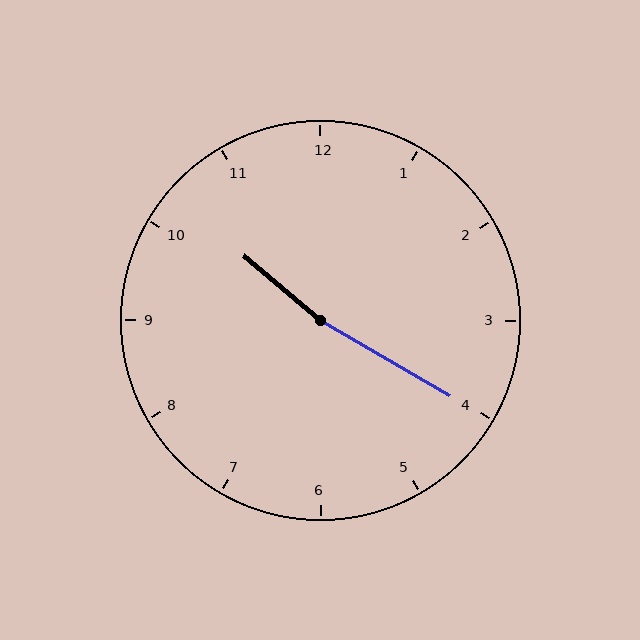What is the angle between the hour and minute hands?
Approximately 170 degrees.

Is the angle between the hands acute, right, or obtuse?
It is obtuse.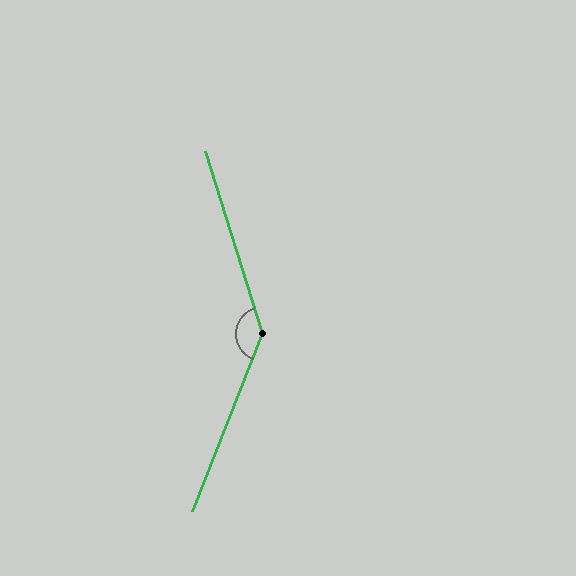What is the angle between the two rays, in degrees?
Approximately 141 degrees.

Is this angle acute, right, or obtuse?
It is obtuse.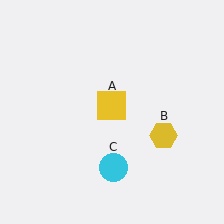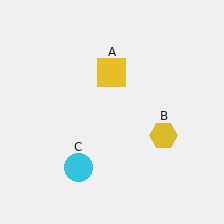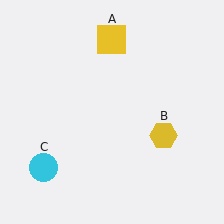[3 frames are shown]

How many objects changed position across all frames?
2 objects changed position: yellow square (object A), cyan circle (object C).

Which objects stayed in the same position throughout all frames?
Yellow hexagon (object B) remained stationary.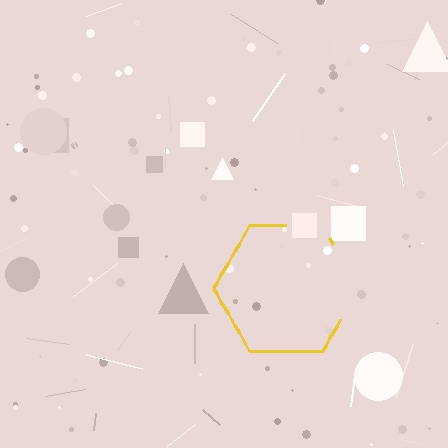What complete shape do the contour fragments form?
The contour fragments form a hexagon.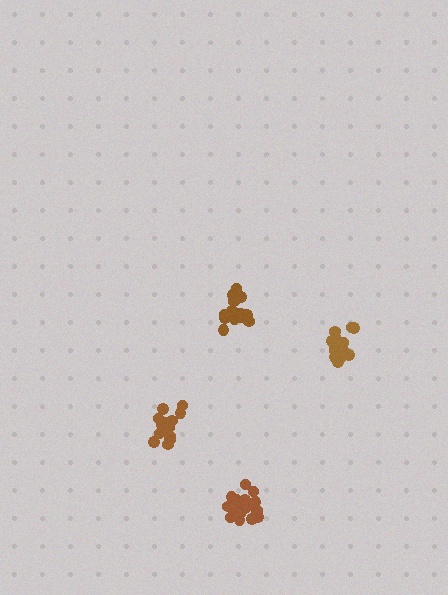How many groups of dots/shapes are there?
There are 4 groups.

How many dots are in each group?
Group 1: 16 dots, Group 2: 17 dots, Group 3: 17 dots, Group 4: 19 dots (69 total).